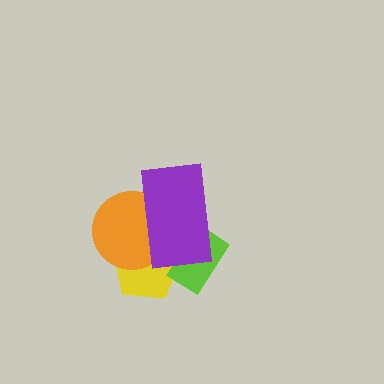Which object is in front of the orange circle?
The purple rectangle is in front of the orange circle.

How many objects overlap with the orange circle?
2 objects overlap with the orange circle.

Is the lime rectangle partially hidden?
Yes, it is partially covered by another shape.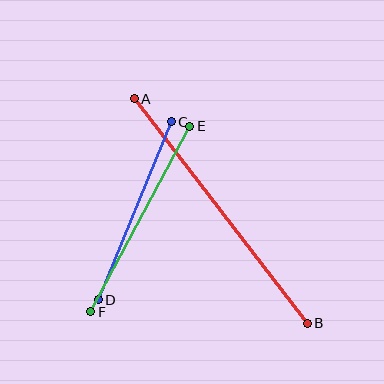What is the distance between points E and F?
The distance is approximately 210 pixels.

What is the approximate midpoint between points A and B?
The midpoint is at approximately (221, 211) pixels.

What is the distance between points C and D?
The distance is approximately 193 pixels.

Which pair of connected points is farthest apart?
Points A and B are farthest apart.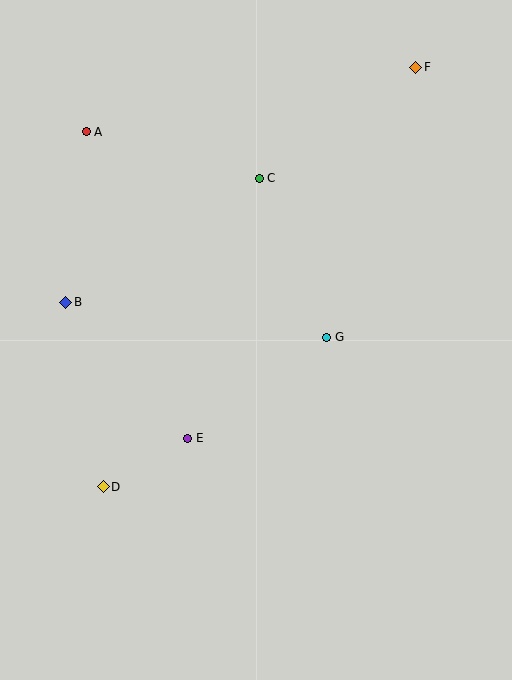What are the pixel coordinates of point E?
Point E is at (188, 438).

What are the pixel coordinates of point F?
Point F is at (416, 67).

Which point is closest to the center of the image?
Point G at (327, 337) is closest to the center.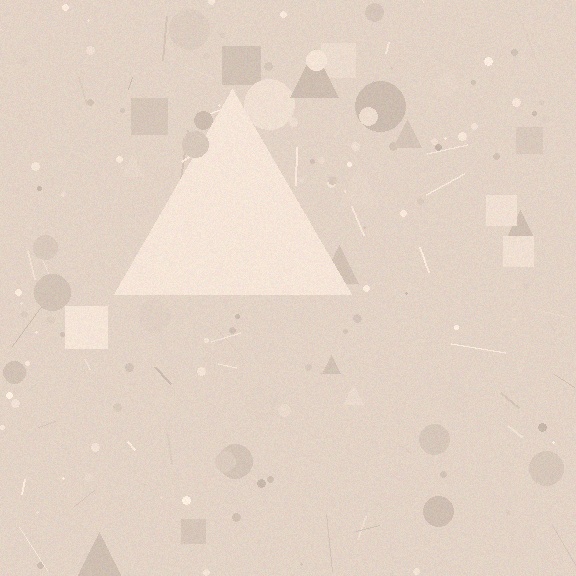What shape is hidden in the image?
A triangle is hidden in the image.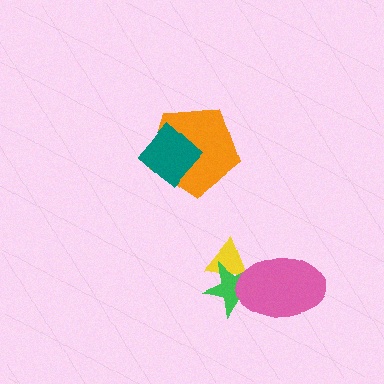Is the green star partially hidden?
Yes, it is partially covered by another shape.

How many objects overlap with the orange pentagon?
1 object overlaps with the orange pentagon.